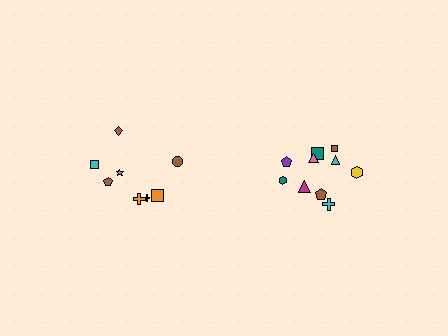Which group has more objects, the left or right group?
The right group.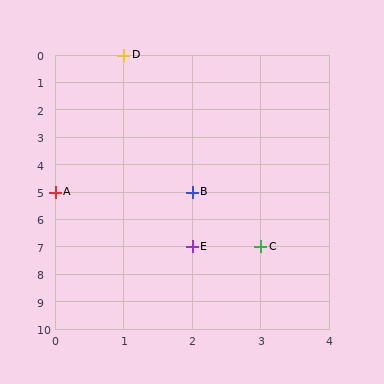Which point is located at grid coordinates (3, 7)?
Point C is at (3, 7).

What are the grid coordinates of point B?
Point B is at grid coordinates (2, 5).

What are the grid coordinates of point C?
Point C is at grid coordinates (3, 7).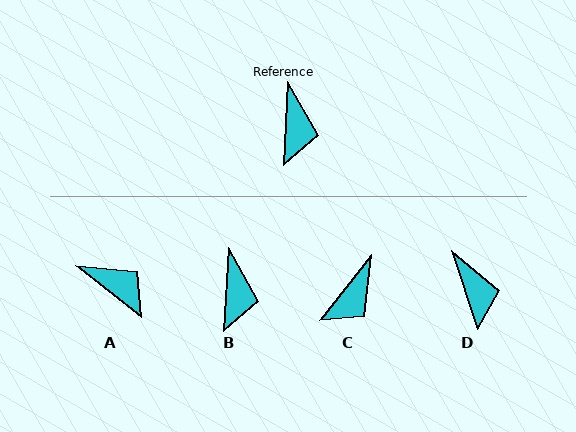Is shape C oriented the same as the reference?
No, it is off by about 35 degrees.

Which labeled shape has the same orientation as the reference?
B.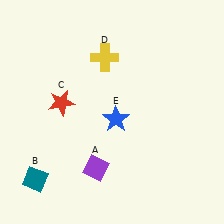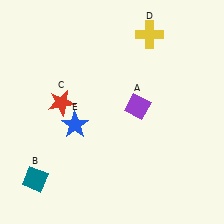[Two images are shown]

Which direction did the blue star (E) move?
The blue star (E) moved left.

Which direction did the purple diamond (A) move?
The purple diamond (A) moved up.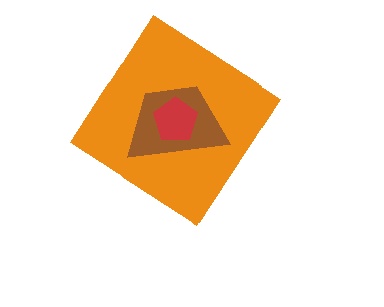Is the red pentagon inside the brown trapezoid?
Yes.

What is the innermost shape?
The red pentagon.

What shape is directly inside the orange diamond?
The brown trapezoid.